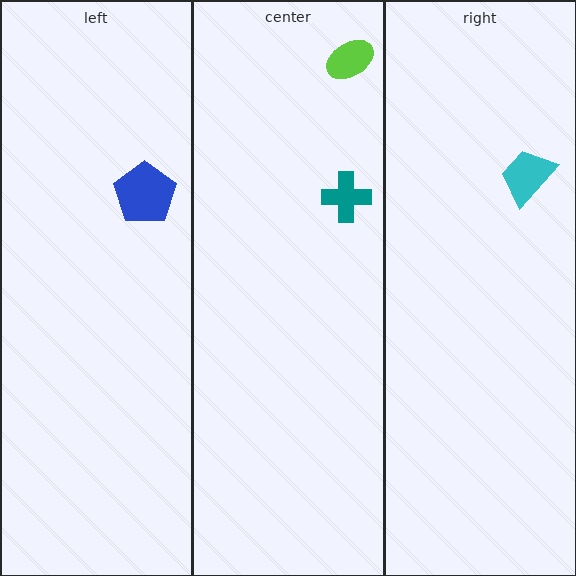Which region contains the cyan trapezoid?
The right region.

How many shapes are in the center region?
2.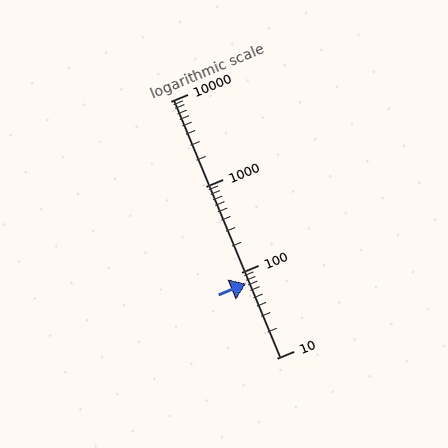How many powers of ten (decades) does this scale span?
The scale spans 3 decades, from 10 to 10000.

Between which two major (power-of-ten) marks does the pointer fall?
The pointer is between 10 and 100.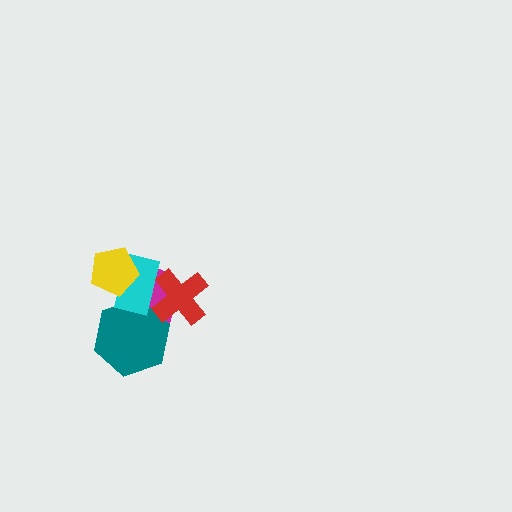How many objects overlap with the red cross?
2 objects overlap with the red cross.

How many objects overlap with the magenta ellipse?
4 objects overlap with the magenta ellipse.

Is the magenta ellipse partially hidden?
Yes, it is partially covered by another shape.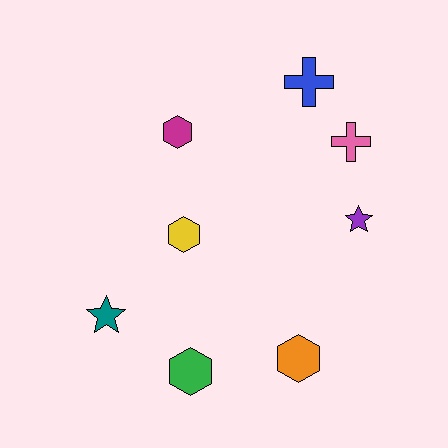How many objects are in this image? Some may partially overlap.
There are 8 objects.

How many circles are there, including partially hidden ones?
There are no circles.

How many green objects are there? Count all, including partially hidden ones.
There is 1 green object.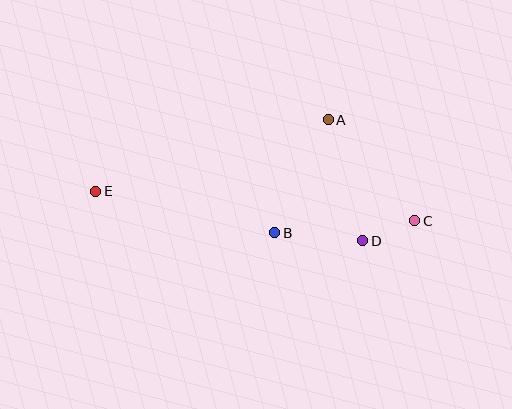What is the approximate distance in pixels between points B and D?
The distance between B and D is approximately 88 pixels.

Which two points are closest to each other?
Points C and D are closest to each other.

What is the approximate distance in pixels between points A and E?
The distance between A and E is approximately 243 pixels.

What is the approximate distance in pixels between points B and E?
The distance between B and E is approximately 184 pixels.